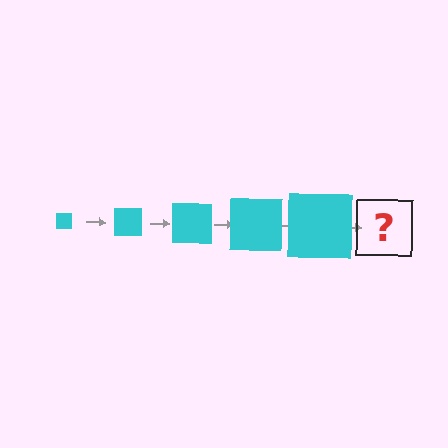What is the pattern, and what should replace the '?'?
The pattern is that the square gets progressively larger each step. The '?' should be a cyan square, larger than the previous one.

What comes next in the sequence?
The next element should be a cyan square, larger than the previous one.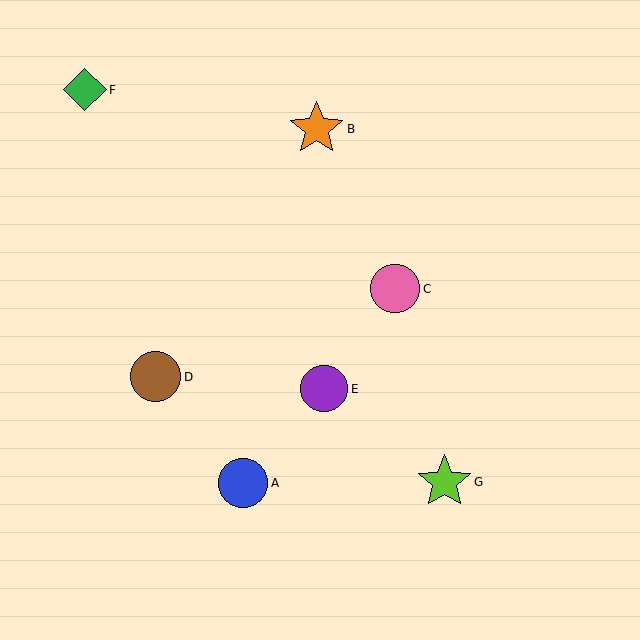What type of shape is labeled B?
Shape B is an orange star.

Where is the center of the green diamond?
The center of the green diamond is at (85, 90).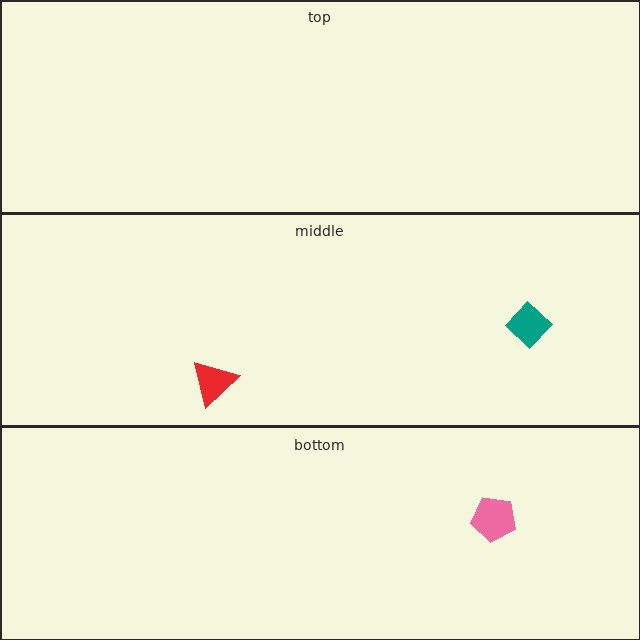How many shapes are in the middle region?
2.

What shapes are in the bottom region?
The pink pentagon.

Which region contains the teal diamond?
The middle region.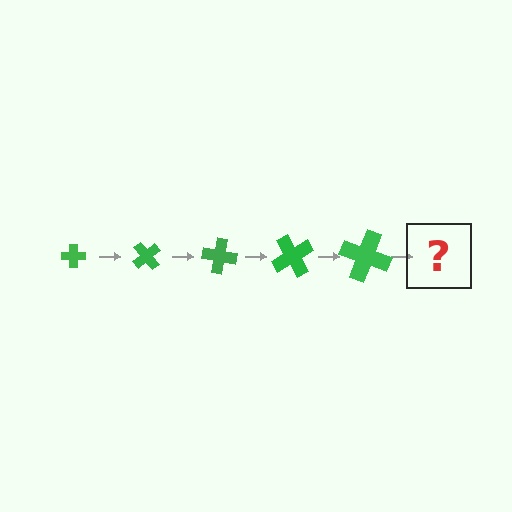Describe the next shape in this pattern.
It should be a cross, larger than the previous one and rotated 250 degrees from the start.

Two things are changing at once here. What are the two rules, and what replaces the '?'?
The two rules are that the cross grows larger each step and it rotates 50 degrees each step. The '?' should be a cross, larger than the previous one and rotated 250 degrees from the start.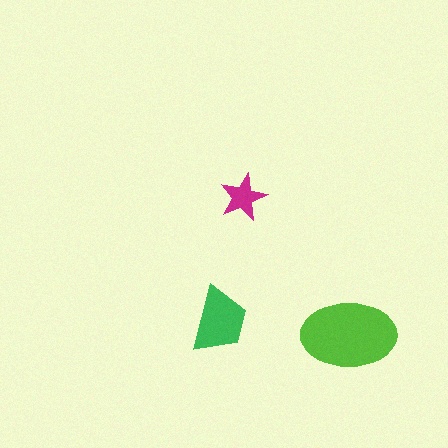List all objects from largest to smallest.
The lime ellipse, the green trapezoid, the magenta star.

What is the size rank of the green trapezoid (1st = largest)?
2nd.